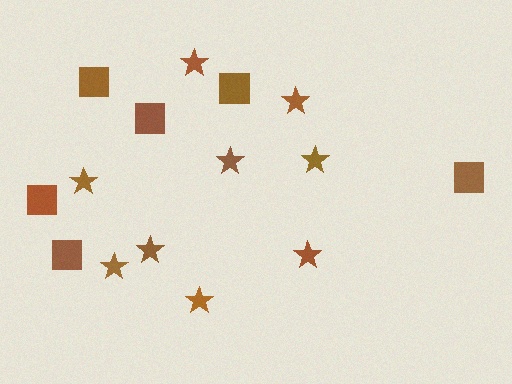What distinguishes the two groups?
There are 2 groups: one group of squares (6) and one group of stars (9).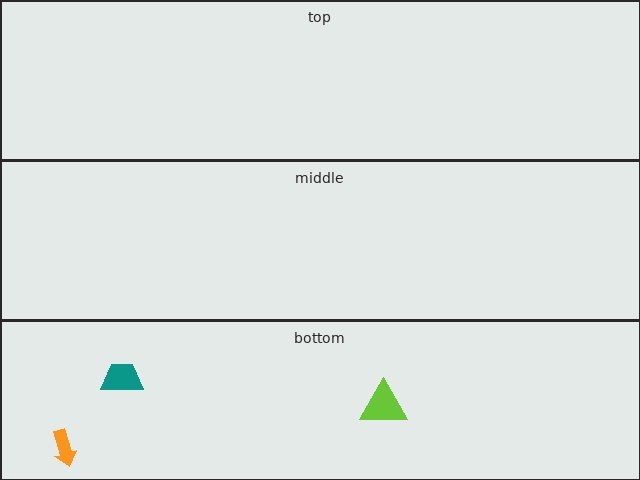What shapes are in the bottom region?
The orange arrow, the lime triangle, the teal trapezoid.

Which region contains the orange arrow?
The bottom region.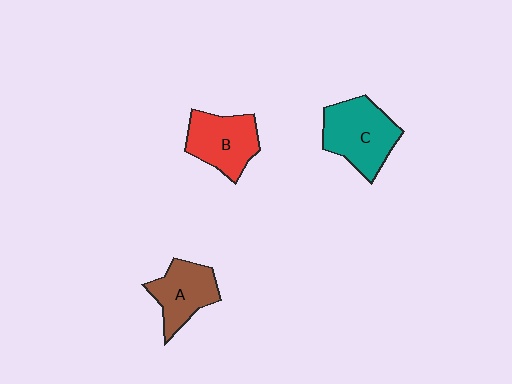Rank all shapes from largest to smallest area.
From largest to smallest: C (teal), B (red), A (brown).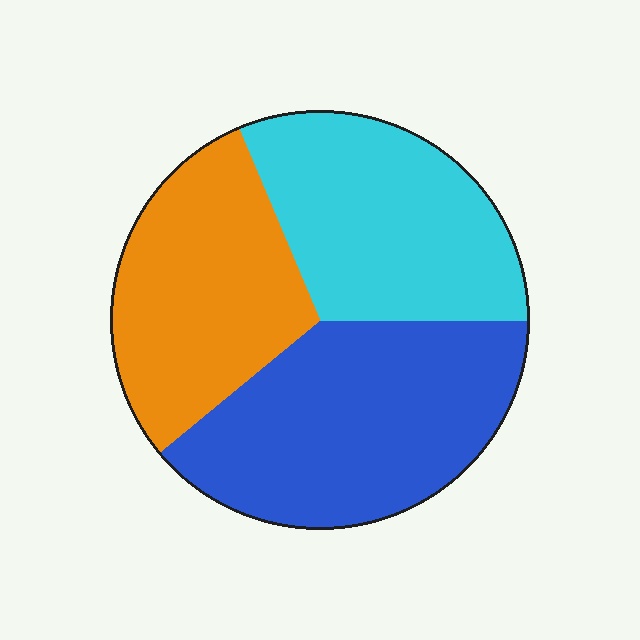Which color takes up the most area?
Blue, at roughly 40%.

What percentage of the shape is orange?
Orange covers 30% of the shape.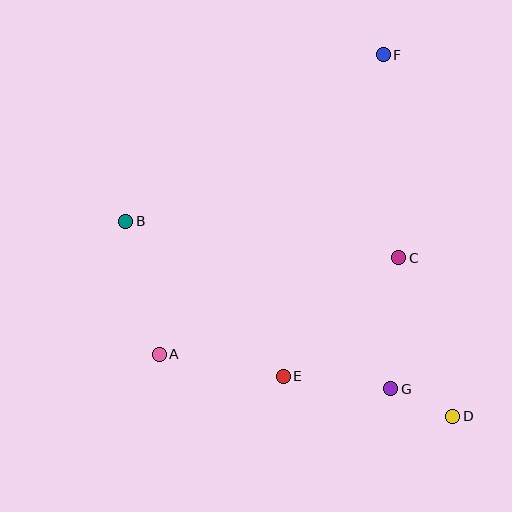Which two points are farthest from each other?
Points B and D are farthest from each other.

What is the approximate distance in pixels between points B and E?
The distance between B and E is approximately 221 pixels.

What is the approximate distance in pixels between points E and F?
The distance between E and F is approximately 337 pixels.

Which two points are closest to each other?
Points D and G are closest to each other.